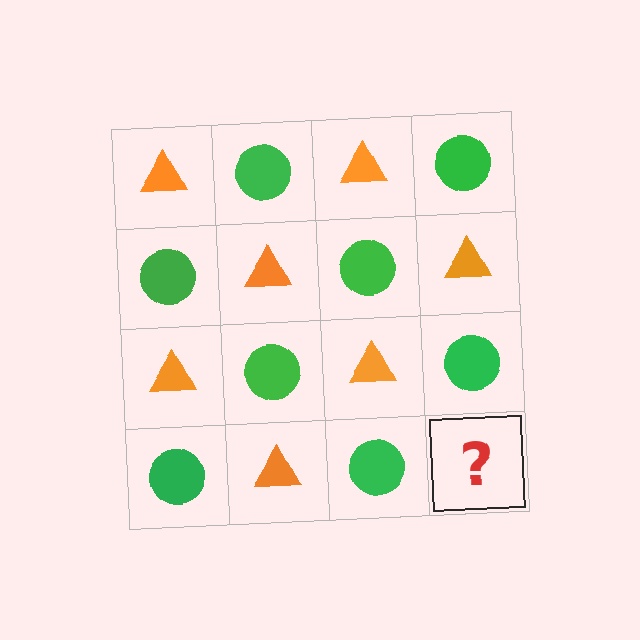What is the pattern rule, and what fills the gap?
The rule is that it alternates orange triangle and green circle in a checkerboard pattern. The gap should be filled with an orange triangle.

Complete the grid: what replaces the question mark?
The question mark should be replaced with an orange triangle.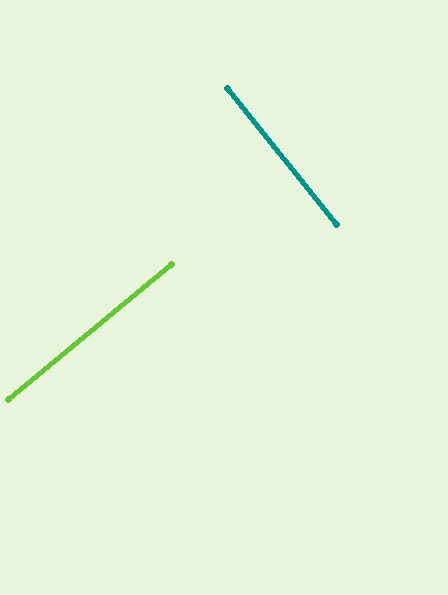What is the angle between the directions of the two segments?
Approximately 89 degrees.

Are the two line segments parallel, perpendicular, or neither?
Perpendicular — they meet at approximately 89°.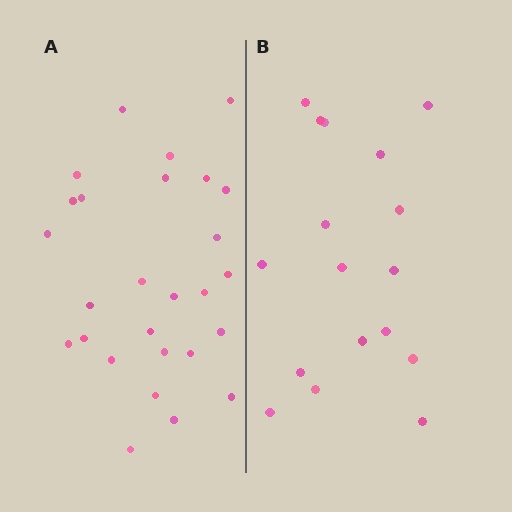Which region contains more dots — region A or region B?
Region A (the left region) has more dots.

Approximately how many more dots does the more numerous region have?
Region A has roughly 10 or so more dots than region B.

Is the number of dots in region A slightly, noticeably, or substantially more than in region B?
Region A has substantially more. The ratio is roughly 1.6 to 1.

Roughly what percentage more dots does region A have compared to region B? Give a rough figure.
About 60% more.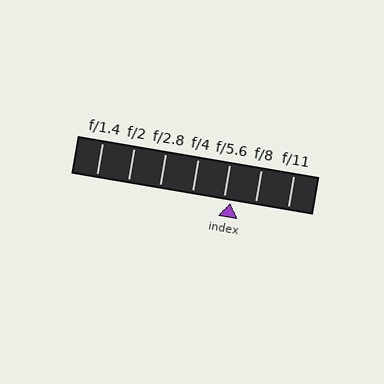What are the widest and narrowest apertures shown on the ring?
The widest aperture shown is f/1.4 and the narrowest is f/11.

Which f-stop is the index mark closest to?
The index mark is closest to f/5.6.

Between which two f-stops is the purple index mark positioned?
The index mark is between f/5.6 and f/8.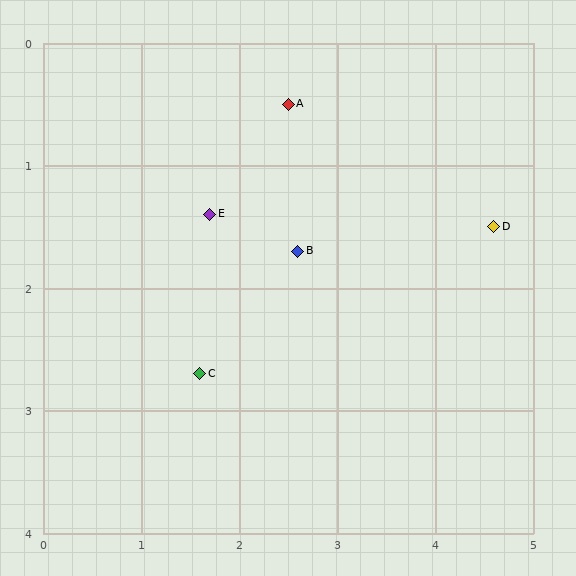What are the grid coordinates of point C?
Point C is at approximately (1.6, 2.7).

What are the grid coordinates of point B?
Point B is at approximately (2.6, 1.7).